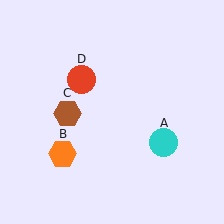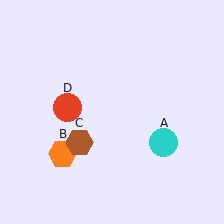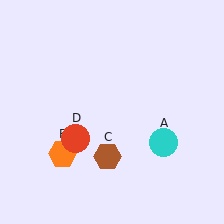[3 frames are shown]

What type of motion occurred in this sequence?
The brown hexagon (object C), red circle (object D) rotated counterclockwise around the center of the scene.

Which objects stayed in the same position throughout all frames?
Cyan circle (object A) and orange hexagon (object B) remained stationary.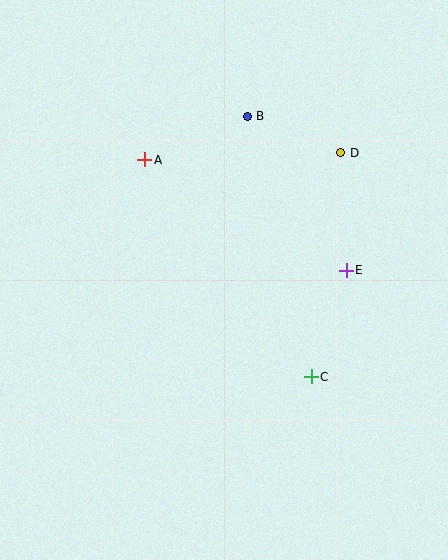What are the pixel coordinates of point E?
Point E is at (346, 270).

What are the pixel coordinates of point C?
Point C is at (311, 377).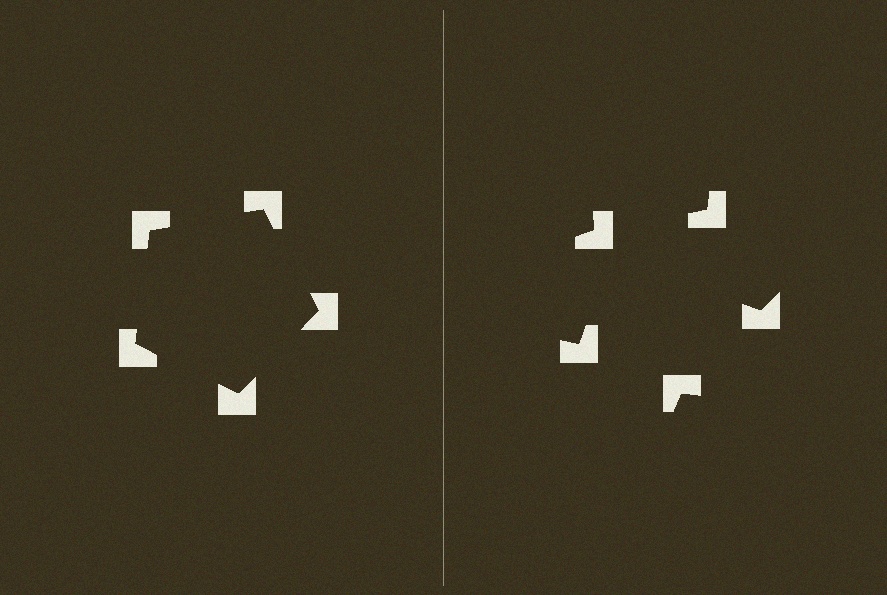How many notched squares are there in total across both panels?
10 — 5 on each side.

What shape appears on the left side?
An illusory pentagon.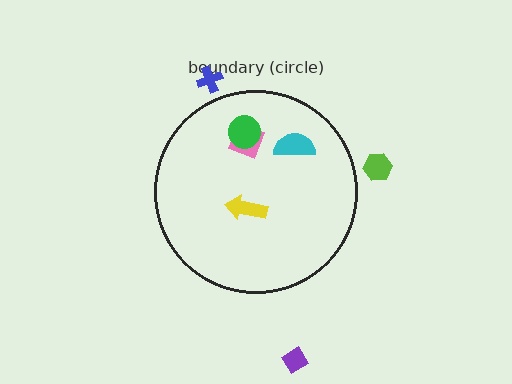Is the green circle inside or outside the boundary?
Inside.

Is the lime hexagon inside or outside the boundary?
Outside.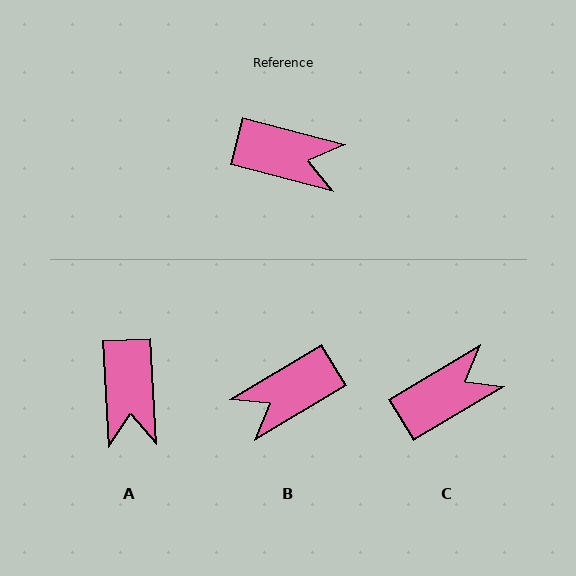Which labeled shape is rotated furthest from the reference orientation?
B, about 135 degrees away.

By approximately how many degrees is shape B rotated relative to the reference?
Approximately 135 degrees clockwise.